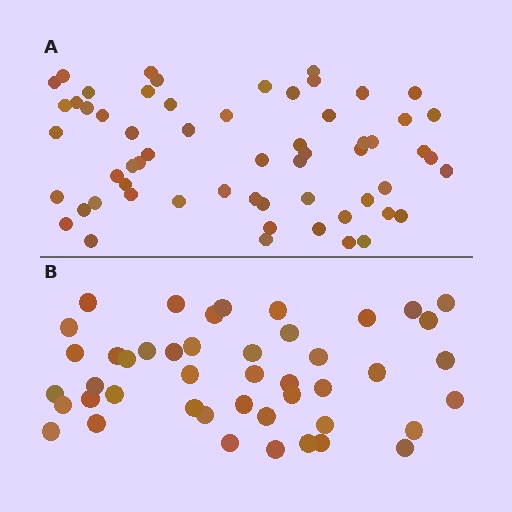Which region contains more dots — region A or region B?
Region A (the top region) has more dots.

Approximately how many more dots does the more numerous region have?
Region A has approximately 15 more dots than region B.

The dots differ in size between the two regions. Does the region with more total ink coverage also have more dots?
No. Region B has more total ink coverage because its dots are larger, but region A actually contains more individual dots. Total area can be misleading — the number of items is what matters here.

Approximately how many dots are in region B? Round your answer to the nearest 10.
About 40 dots. (The exact count is 45, which rounds to 40.)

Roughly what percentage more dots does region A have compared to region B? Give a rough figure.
About 35% more.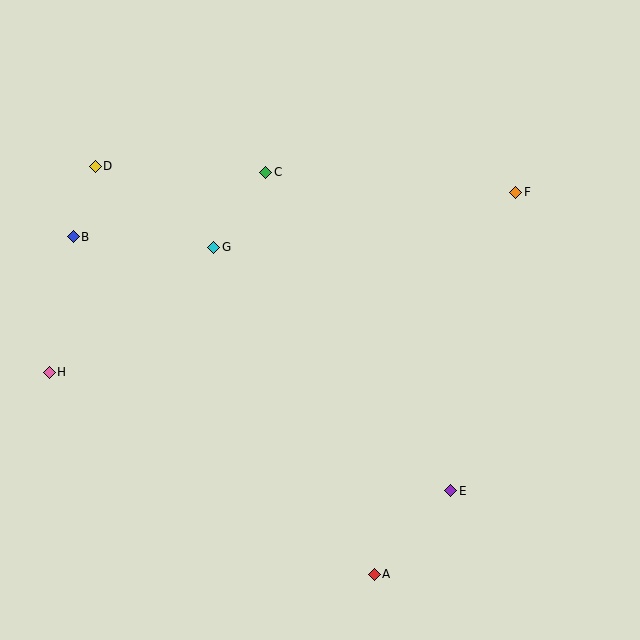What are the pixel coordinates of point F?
Point F is at (516, 192).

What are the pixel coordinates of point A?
Point A is at (374, 574).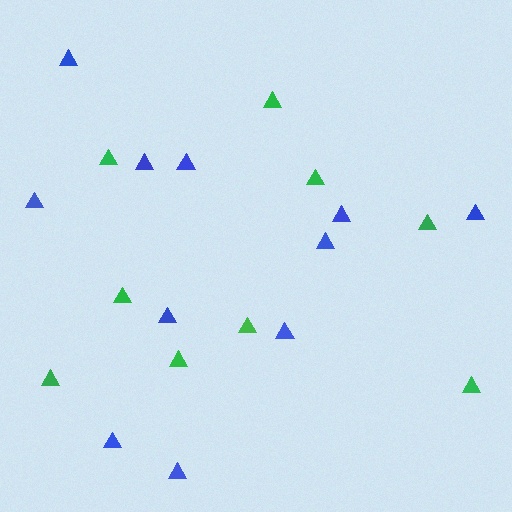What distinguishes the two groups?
There are 2 groups: one group of blue triangles (11) and one group of green triangles (9).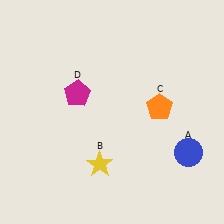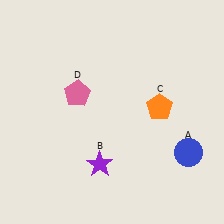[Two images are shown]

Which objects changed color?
B changed from yellow to purple. D changed from magenta to pink.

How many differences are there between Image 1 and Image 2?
There are 2 differences between the two images.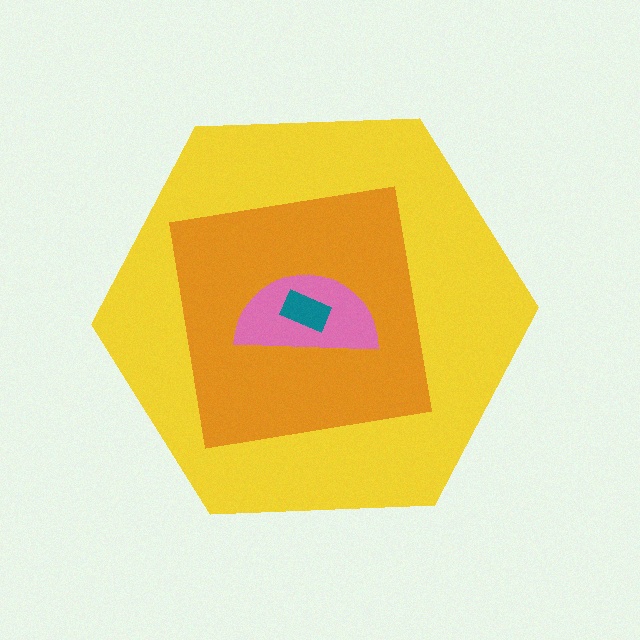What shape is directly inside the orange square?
The pink semicircle.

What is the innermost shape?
The teal rectangle.